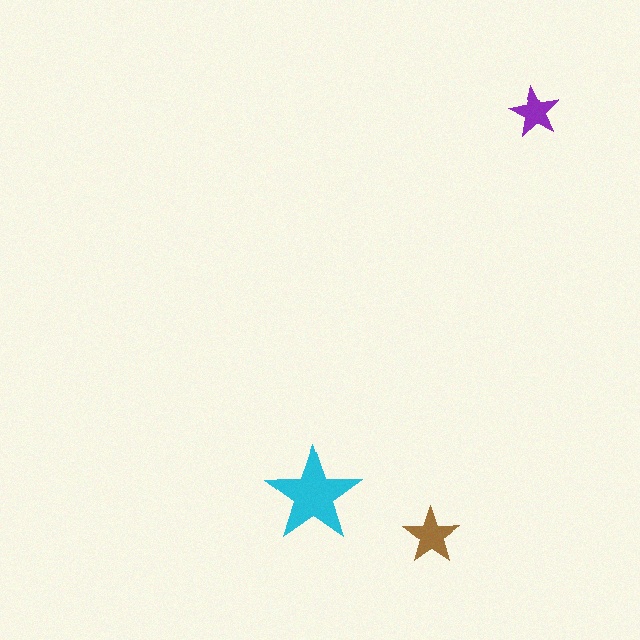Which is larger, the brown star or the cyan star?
The cyan one.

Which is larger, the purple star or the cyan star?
The cyan one.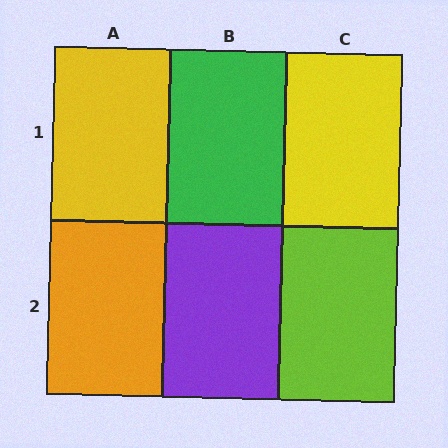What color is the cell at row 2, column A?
Orange.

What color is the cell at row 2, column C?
Lime.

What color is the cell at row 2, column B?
Purple.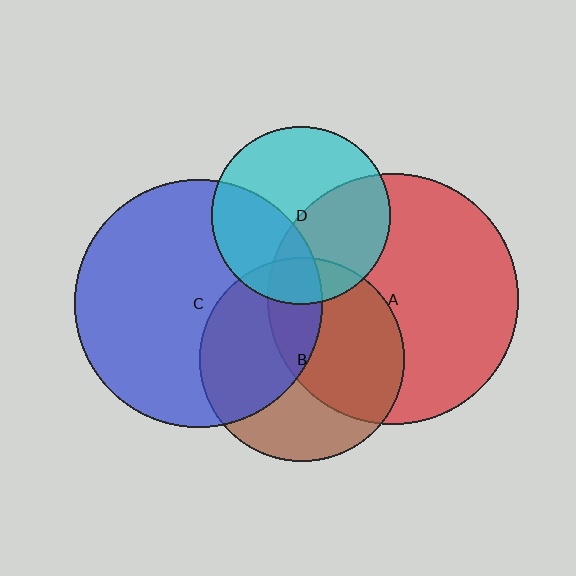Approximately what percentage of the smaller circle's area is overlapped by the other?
Approximately 45%.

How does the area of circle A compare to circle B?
Approximately 1.5 times.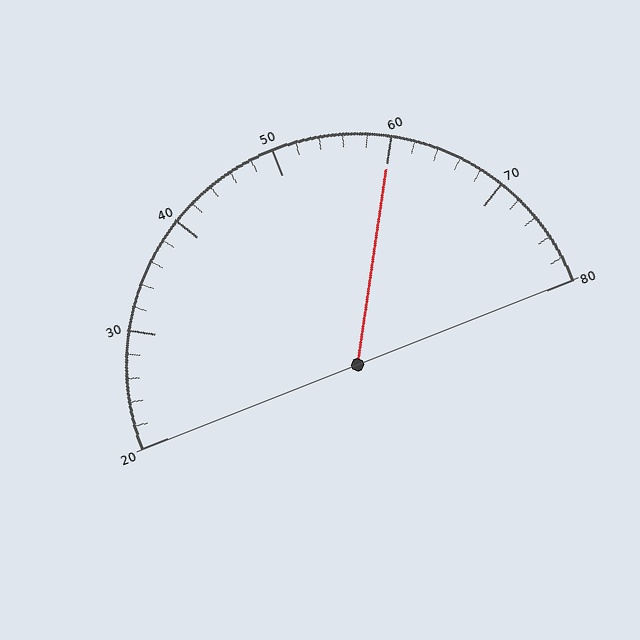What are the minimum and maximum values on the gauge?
The gauge ranges from 20 to 80.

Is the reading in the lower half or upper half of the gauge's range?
The reading is in the upper half of the range (20 to 80).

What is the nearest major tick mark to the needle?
The nearest major tick mark is 60.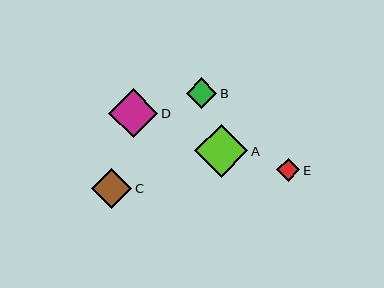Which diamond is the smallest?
Diamond E is the smallest with a size of approximately 23 pixels.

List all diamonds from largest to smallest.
From largest to smallest: A, D, C, B, E.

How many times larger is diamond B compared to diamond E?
Diamond B is approximately 1.3 times the size of diamond E.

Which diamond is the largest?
Diamond A is the largest with a size of approximately 53 pixels.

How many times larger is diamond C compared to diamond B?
Diamond C is approximately 1.3 times the size of diamond B.